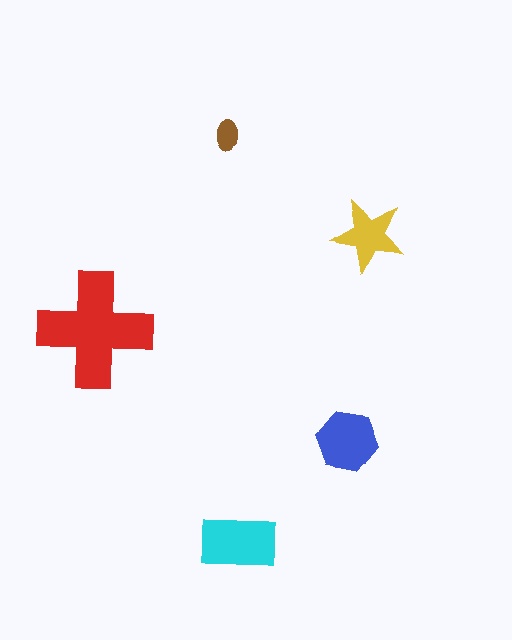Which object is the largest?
The red cross.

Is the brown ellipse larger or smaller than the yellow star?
Smaller.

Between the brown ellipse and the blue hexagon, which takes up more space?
The blue hexagon.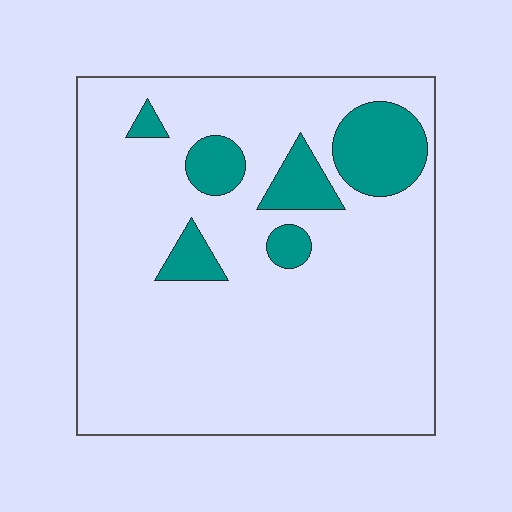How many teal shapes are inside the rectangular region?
6.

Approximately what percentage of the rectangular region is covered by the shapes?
Approximately 15%.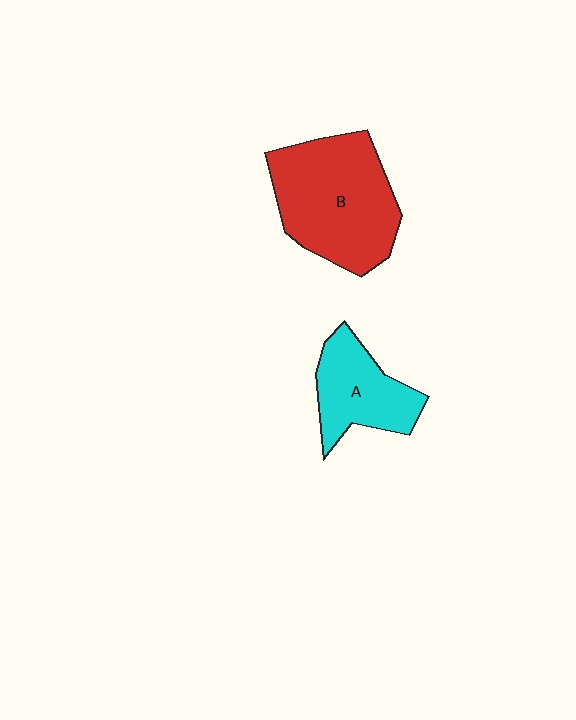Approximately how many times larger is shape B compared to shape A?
Approximately 1.7 times.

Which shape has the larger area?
Shape B (red).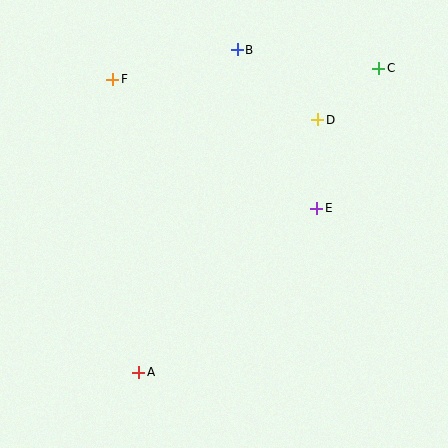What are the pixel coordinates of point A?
Point A is at (139, 372).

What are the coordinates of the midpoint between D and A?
The midpoint between D and A is at (228, 246).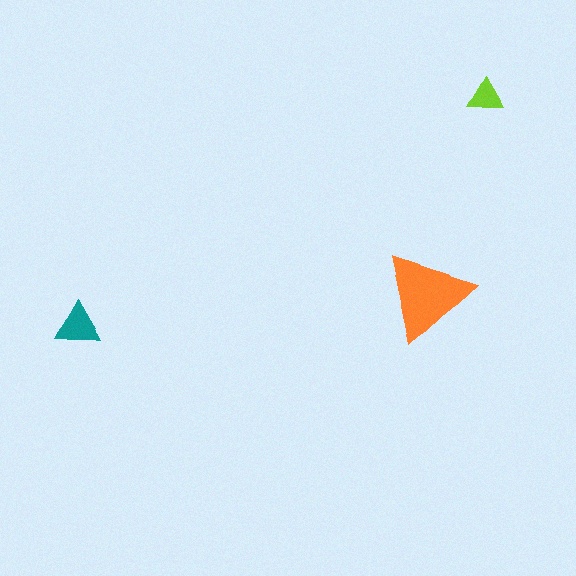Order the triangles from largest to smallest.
the orange one, the teal one, the lime one.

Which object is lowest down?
The teal triangle is bottommost.